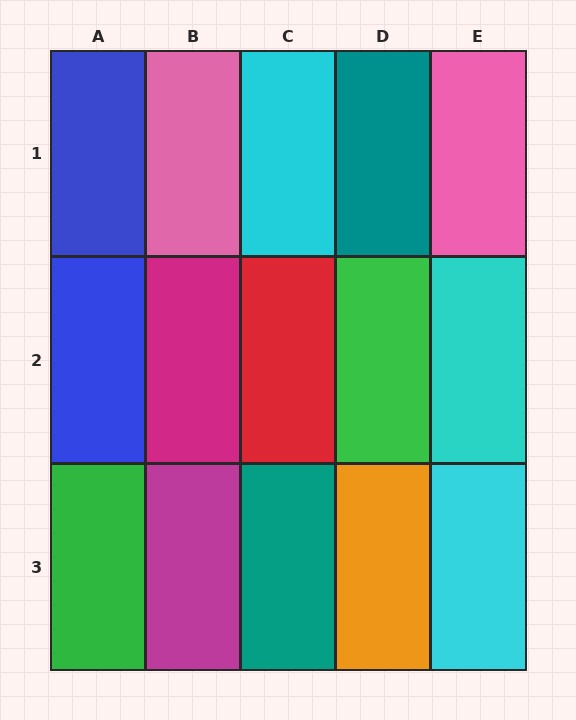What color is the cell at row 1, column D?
Teal.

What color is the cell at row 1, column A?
Blue.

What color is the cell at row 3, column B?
Magenta.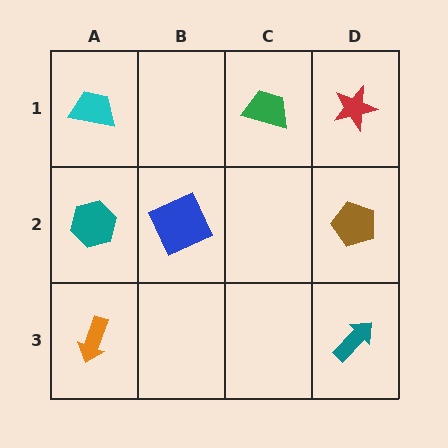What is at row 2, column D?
A brown pentagon.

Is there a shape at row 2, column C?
No, that cell is empty.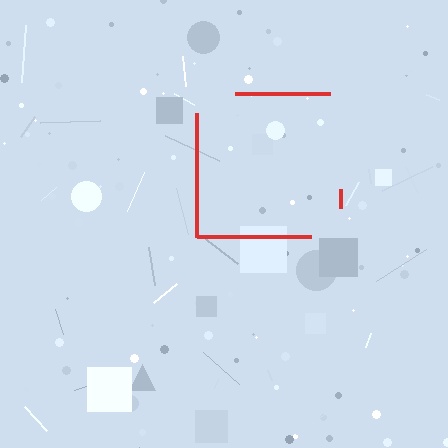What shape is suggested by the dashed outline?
The dashed outline suggests a square.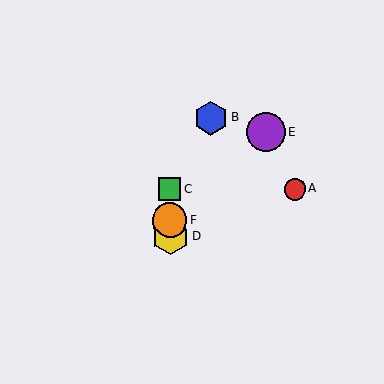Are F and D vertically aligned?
Yes, both are at x≈170.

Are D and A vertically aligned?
No, D is at x≈170 and A is at x≈295.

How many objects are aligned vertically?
3 objects (C, D, F) are aligned vertically.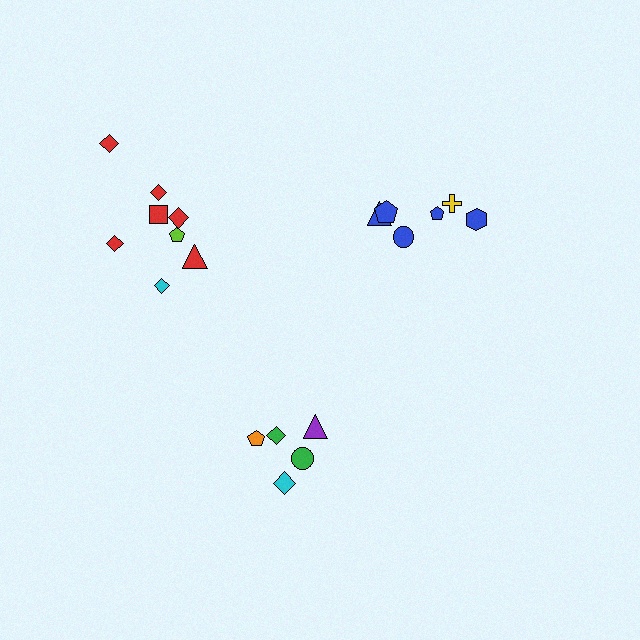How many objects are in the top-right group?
There are 6 objects.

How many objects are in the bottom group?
There are 5 objects.